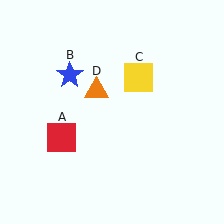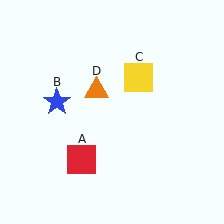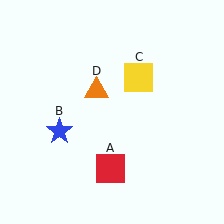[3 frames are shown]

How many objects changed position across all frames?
2 objects changed position: red square (object A), blue star (object B).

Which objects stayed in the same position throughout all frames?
Yellow square (object C) and orange triangle (object D) remained stationary.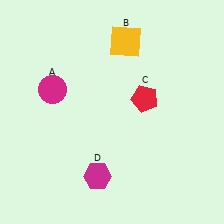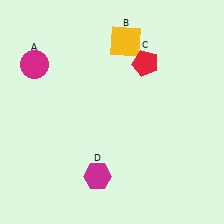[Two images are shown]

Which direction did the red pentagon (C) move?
The red pentagon (C) moved up.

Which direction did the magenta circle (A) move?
The magenta circle (A) moved up.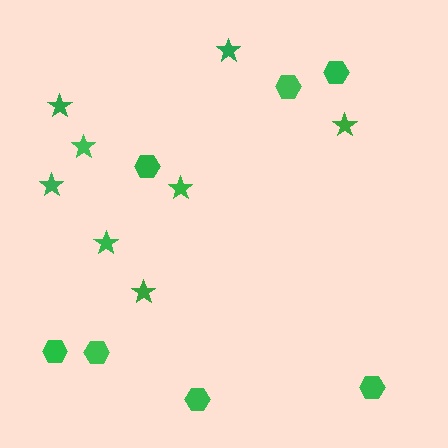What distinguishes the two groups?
There are 2 groups: one group of hexagons (7) and one group of stars (8).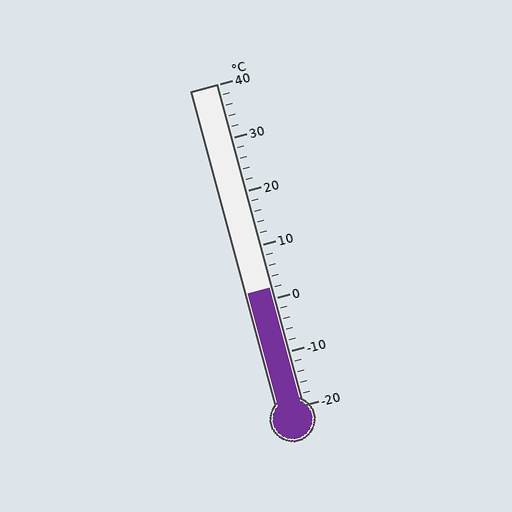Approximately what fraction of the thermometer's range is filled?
The thermometer is filled to approximately 35% of its range.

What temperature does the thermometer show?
The thermometer shows approximately 2°C.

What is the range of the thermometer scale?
The thermometer scale ranges from -20°C to 40°C.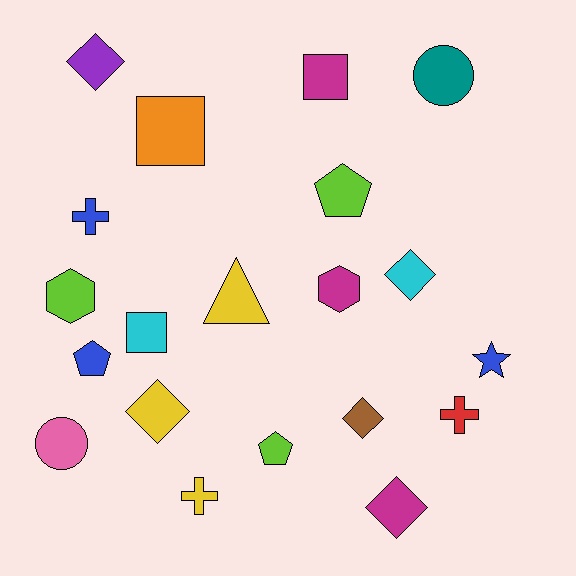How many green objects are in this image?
There are no green objects.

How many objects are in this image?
There are 20 objects.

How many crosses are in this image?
There are 3 crosses.